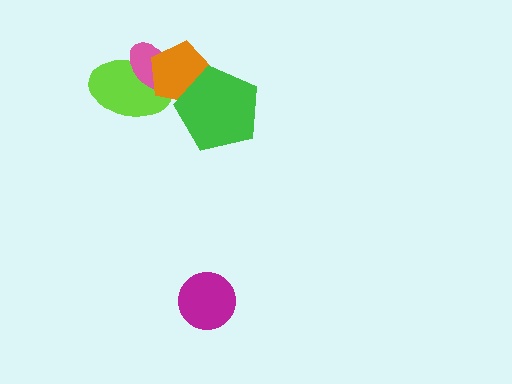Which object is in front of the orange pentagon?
The green pentagon is in front of the orange pentagon.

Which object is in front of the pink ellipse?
The orange pentagon is in front of the pink ellipse.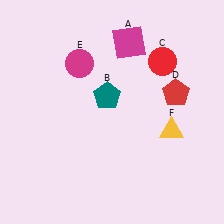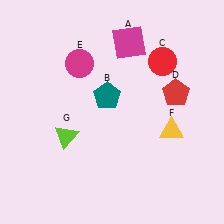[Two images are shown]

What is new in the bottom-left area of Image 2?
A lime triangle (G) was added in the bottom-left area of Image 2.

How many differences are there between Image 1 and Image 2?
There is 1 difference between the two images.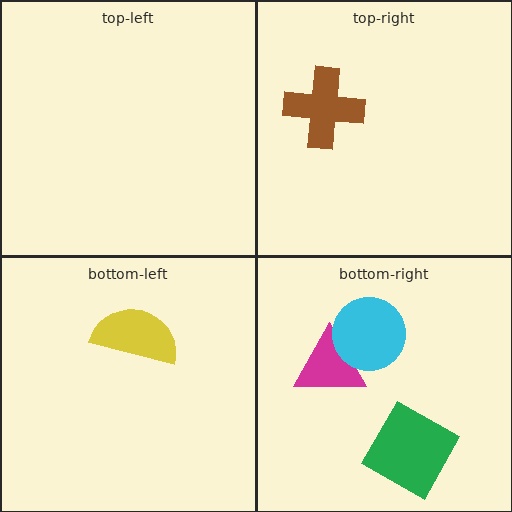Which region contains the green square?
The bottom-right region.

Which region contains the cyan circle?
The bottom-right region.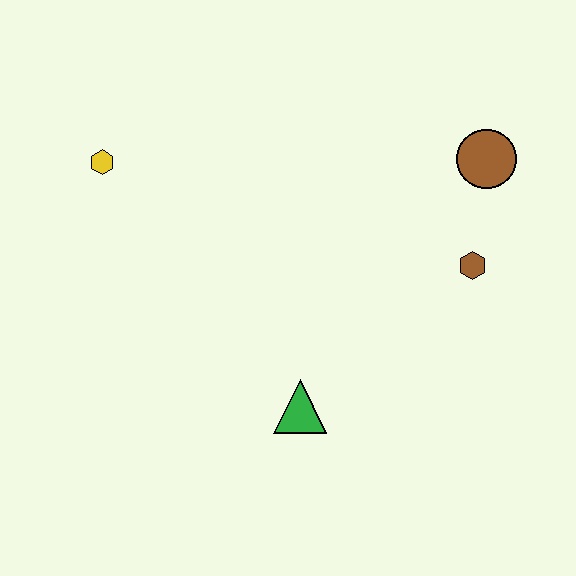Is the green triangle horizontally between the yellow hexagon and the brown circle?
Yes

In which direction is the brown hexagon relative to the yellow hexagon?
The brown hexagon is to the right of the yellow hexagon.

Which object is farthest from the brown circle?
The yellow hexagon is farthest from the brown circle.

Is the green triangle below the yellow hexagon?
Yes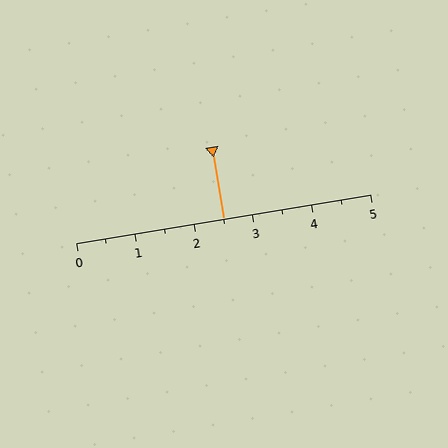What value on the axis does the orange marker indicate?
The marker indicates approximately 2.5.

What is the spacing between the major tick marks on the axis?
The major ticks are spaced 1 apart.